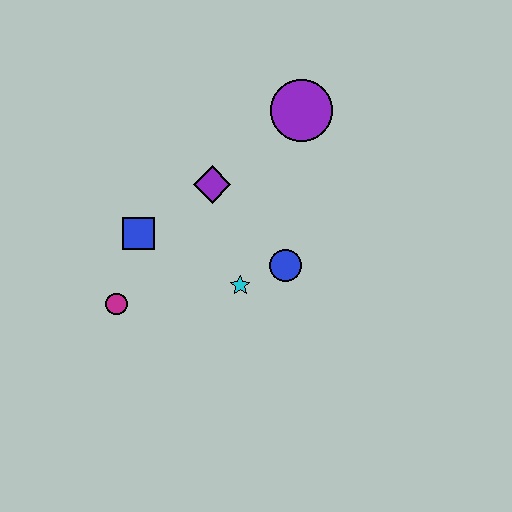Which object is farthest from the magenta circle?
The purple circle is farthest from the magenta circle.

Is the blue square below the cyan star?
No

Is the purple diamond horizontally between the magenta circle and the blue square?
No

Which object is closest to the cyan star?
The blue circle is closest to the cyan star.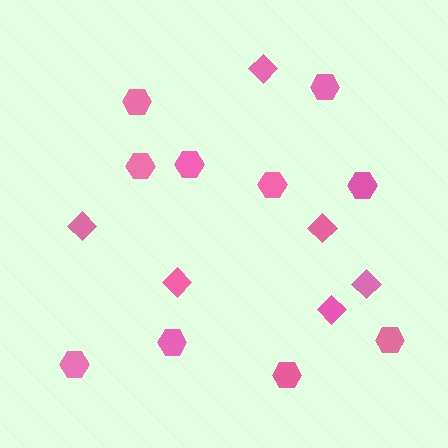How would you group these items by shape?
There are 2 groups: one group of diamonds (6) and one group of hexagons (10).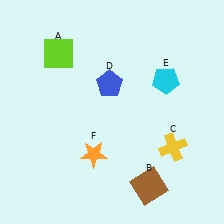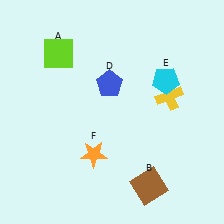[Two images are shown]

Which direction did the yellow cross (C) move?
The yellow cross (C) moved up.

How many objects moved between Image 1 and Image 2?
1 object moved between the two images.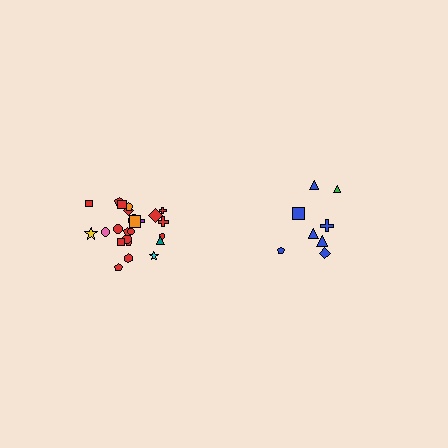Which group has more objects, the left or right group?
The left group.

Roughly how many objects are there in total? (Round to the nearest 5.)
Roughly 35 objects in total.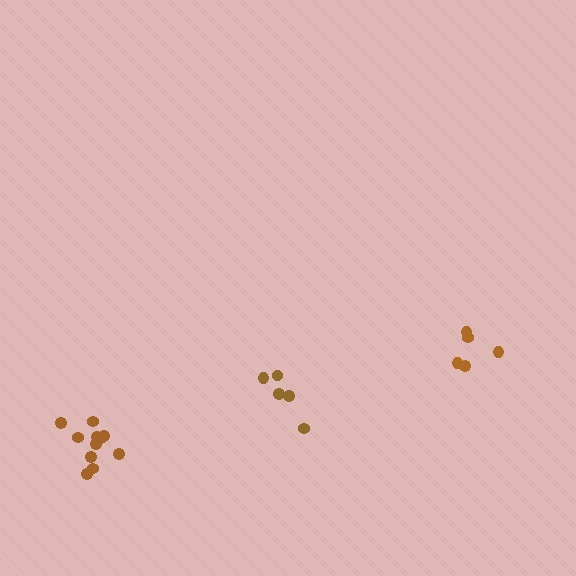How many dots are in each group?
Group 1: 11 dots, Group 2: 5 dots, Group 3: 5 dots (21 total).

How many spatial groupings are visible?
There are 3 spatial groupings.